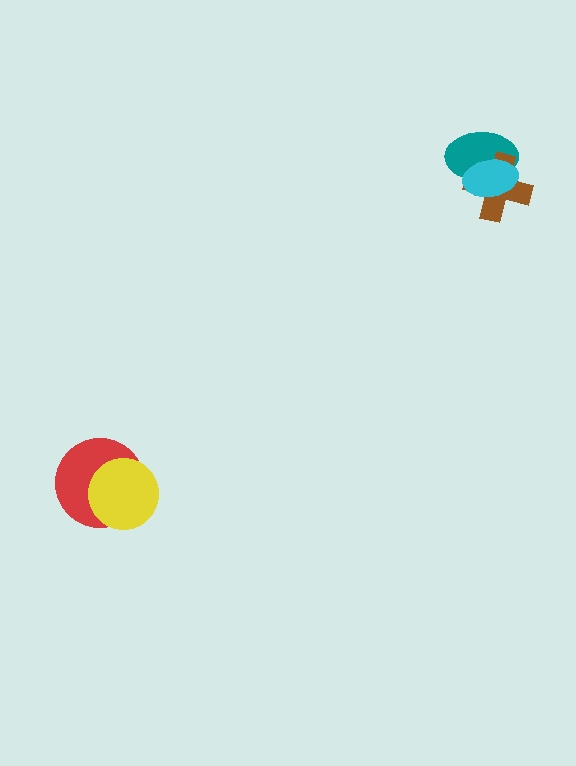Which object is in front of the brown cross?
The cyan ellipse is in front of the brown cross.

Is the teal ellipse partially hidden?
Yes, it is partially covered by another shape.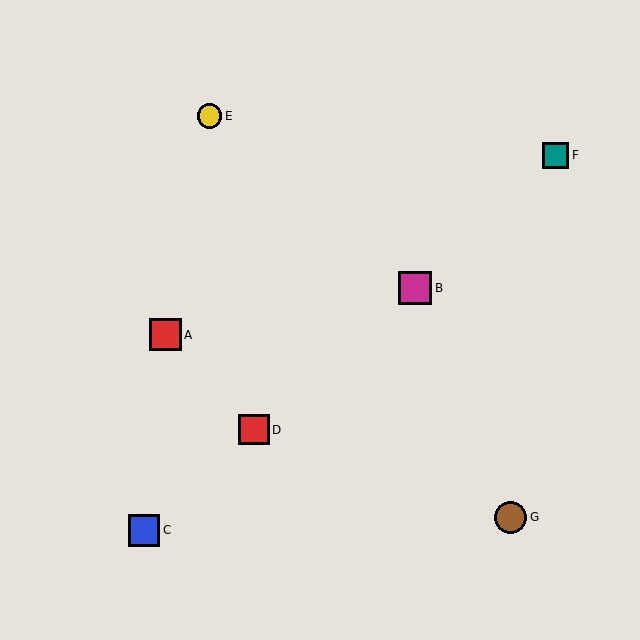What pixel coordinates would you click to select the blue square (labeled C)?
Click at (144, 530) to select the blue square C.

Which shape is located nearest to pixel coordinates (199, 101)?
The yellow circle (labeled E) at (210, 116) is nearest to that location.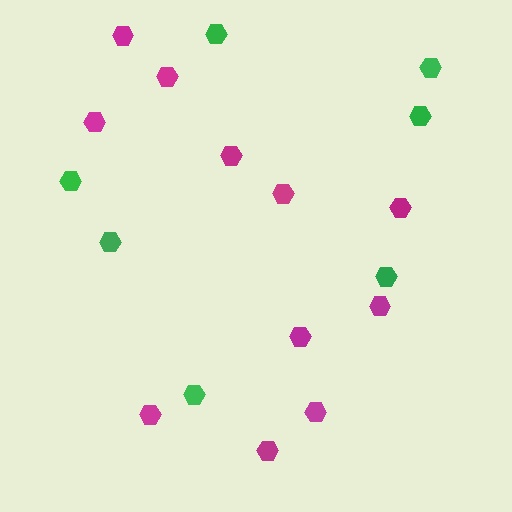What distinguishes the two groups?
There are 2 groups: one group of magenta hexagons (11) and one group of green hexagons (7).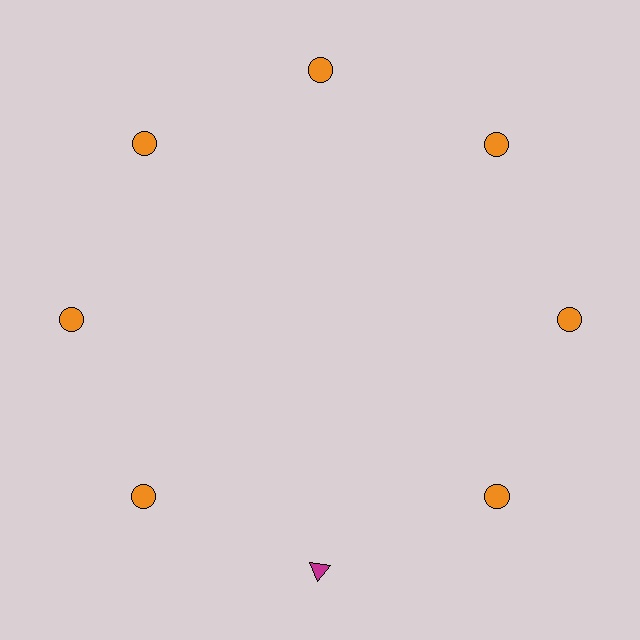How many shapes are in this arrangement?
There are 8 shapes arranged in a ring pattern.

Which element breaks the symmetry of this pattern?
The magenta triangle at roughly the 6 o'clock position breaks the symmetry. All other shapes are orange circles.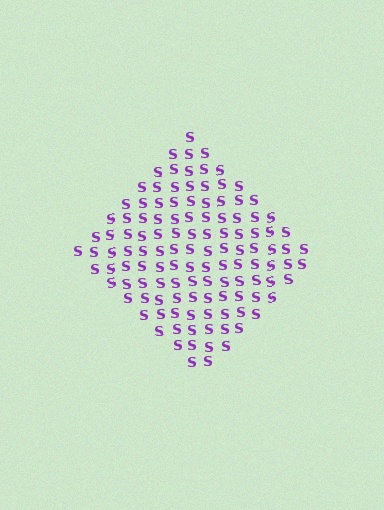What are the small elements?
The small elements are letter S's.